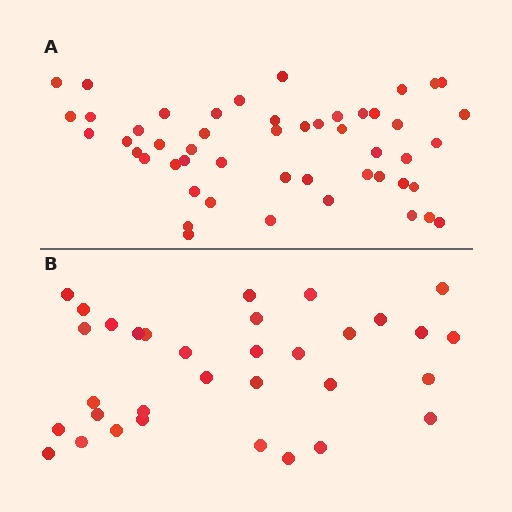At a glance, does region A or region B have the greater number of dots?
Region A (the top region) has more dots.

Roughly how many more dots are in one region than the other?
Region A has approximately 15 more dots than region B.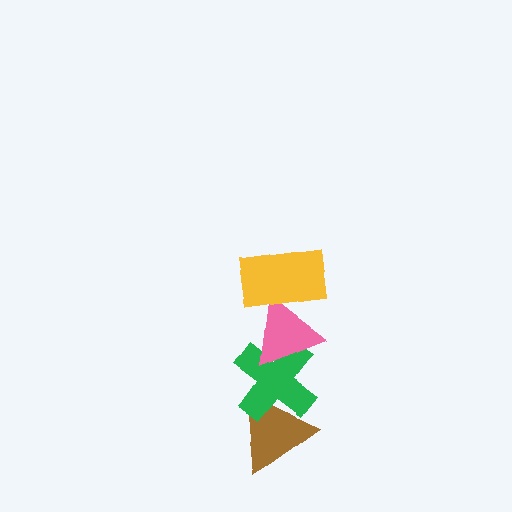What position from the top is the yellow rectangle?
The yellow rectangle is 1st from the top.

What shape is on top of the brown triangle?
The green cross is on top of the brown triangle.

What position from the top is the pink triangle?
The pink triangle is 2nd from the top.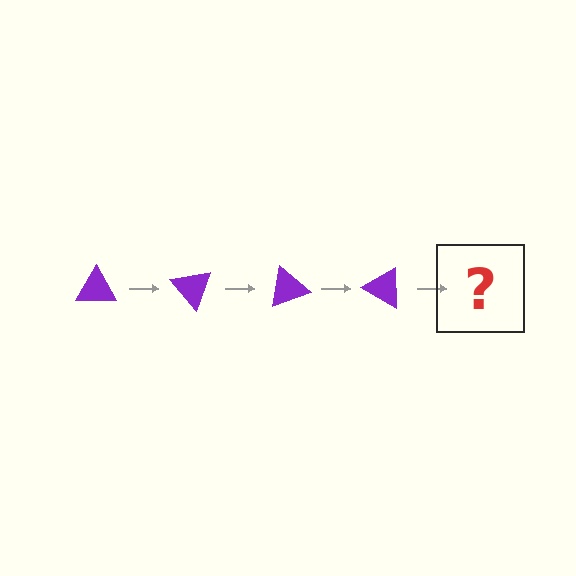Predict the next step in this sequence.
The next step is a purple triangle rotated 200 degrees.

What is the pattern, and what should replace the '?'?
The pattern is that the triangle rotates 50 degrees each step. The '?' should be a purple triangle rotated 200 degrees.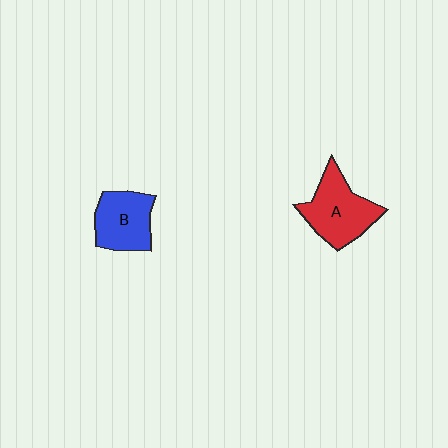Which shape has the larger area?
Shape A (red).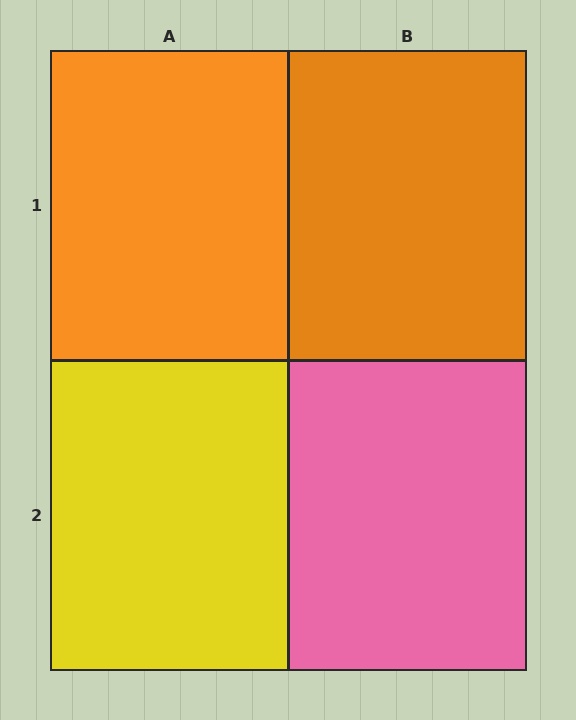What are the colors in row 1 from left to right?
Orange, orange.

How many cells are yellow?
1 cell is yellow.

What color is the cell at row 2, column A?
Yellow.